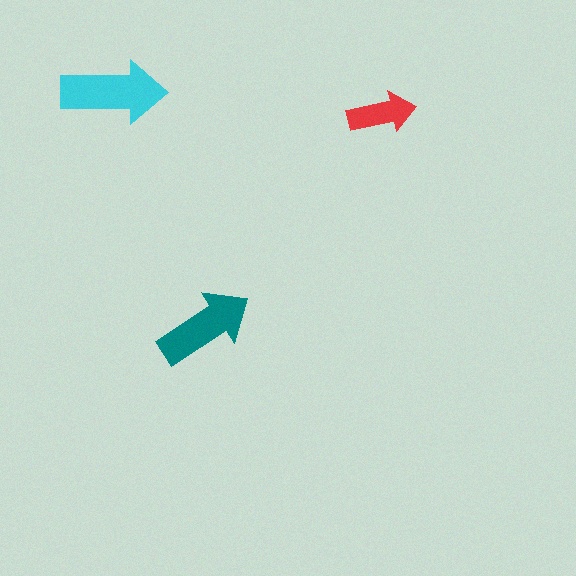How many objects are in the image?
There are 3 objects in the image.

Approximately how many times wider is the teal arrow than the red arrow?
About 1.5 times wider.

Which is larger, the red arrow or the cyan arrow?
The cyan one.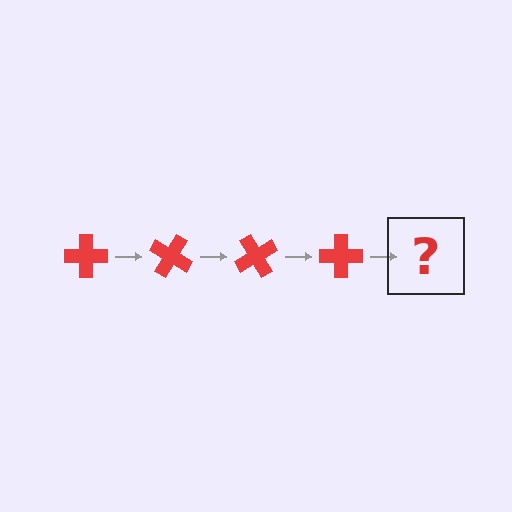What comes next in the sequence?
The next element should be a red cross rotated 120 degrees.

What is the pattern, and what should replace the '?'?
The pattern is that the cross rotates 30 degrees each step. The '?' should be a red cross rotated 120 degrees.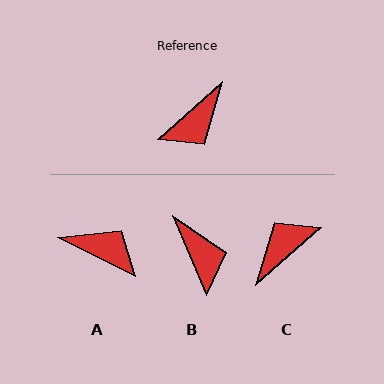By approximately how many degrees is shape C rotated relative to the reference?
Approximately 180 degrees counter-clockwise.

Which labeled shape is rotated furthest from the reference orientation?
C, about 180 degrees away.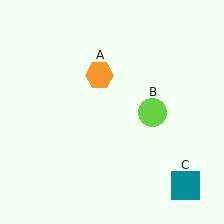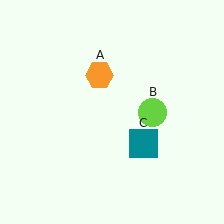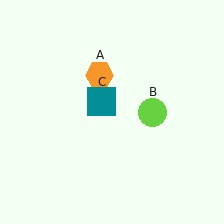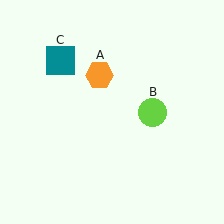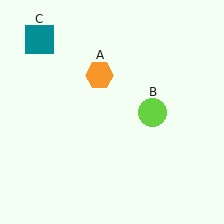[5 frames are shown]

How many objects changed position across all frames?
1 object changed position: teal square (object C).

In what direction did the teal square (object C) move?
The teal square (object C) moved up and to the left.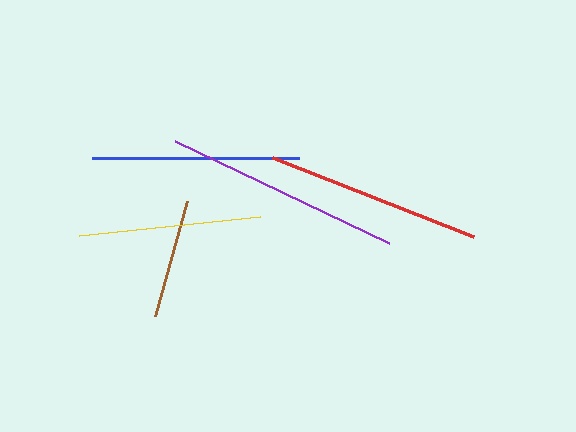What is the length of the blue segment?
The blue segment is approximately 207 pixels long.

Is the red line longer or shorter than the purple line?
The purple line is longer than the red line.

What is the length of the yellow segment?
The yellow segment is approximately 182 pixels long.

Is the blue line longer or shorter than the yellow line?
The blue line is longer than the yellow line.